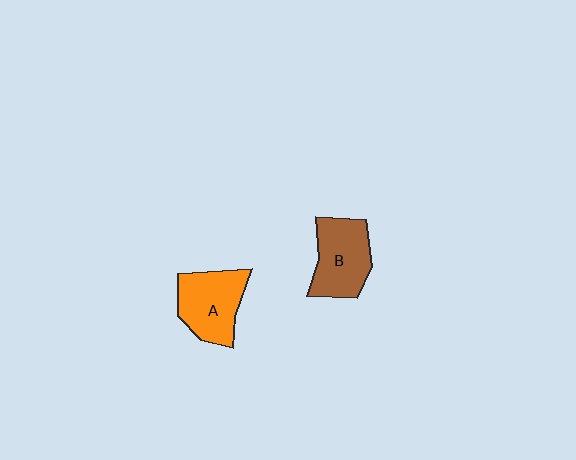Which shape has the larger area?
Shape A (orange).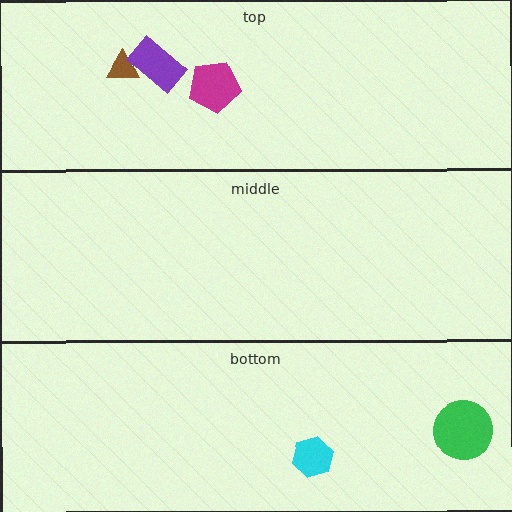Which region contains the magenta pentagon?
The top region.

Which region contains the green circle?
The bottom region.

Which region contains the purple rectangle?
The top region.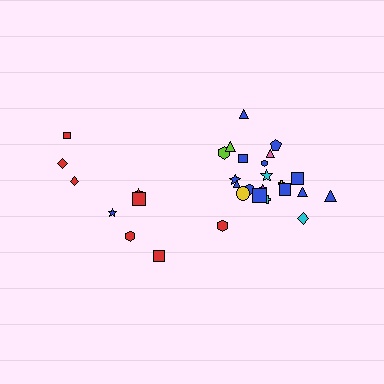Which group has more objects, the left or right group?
The right group.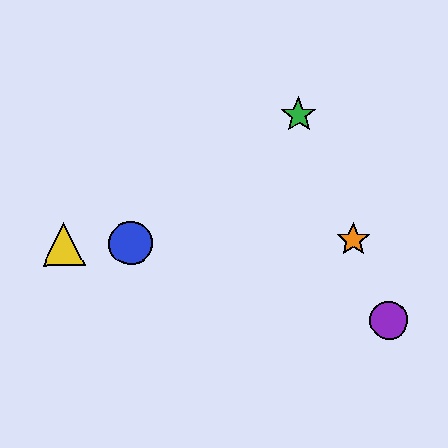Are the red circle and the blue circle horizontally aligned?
Yes, both are at y≈243.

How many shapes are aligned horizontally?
4 shapes (the red circle, the blue circle, the yellow triangle, the orange star) are aligned horizontally.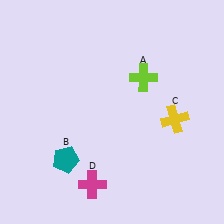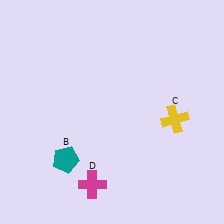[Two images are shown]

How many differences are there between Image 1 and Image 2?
There is 1 difference between the two images.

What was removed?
The lime cross (A) was removed in Image 2.